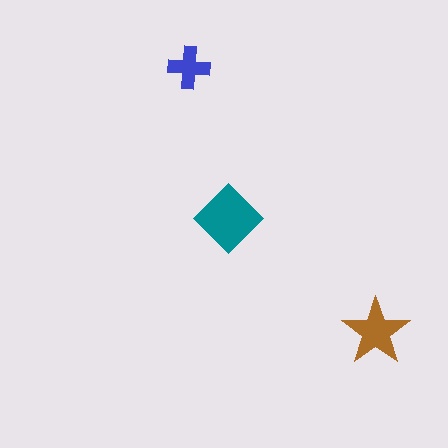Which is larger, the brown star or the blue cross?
The brown star.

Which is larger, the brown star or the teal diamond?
The teal diamond.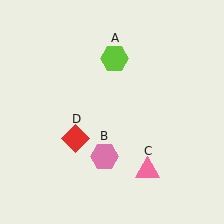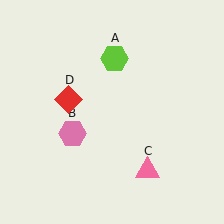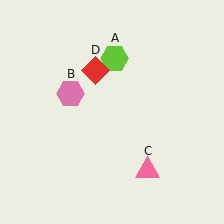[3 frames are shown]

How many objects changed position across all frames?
2 objects changed position: pink hexagon (object B), red diamond (object D).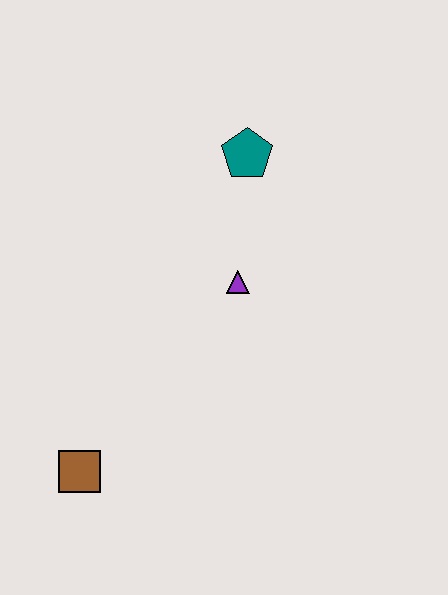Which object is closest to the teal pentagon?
The purple triangle is closest to the teal pentagon.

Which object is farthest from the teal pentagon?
The brown square is farthest from the teal pentagon.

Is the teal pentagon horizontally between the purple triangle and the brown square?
No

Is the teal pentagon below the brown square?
No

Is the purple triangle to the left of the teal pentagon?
Yes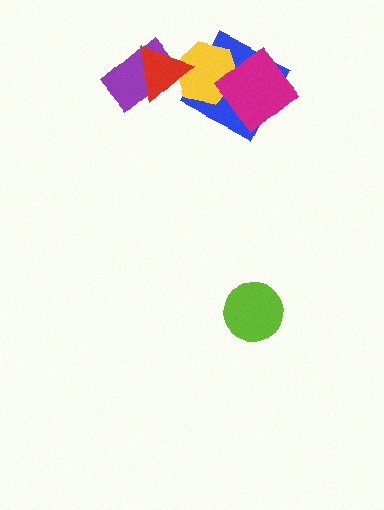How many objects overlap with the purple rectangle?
1 object overlaps with the purple rectangle.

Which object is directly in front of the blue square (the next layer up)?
The yellow hexagon is directly in front of the blue square.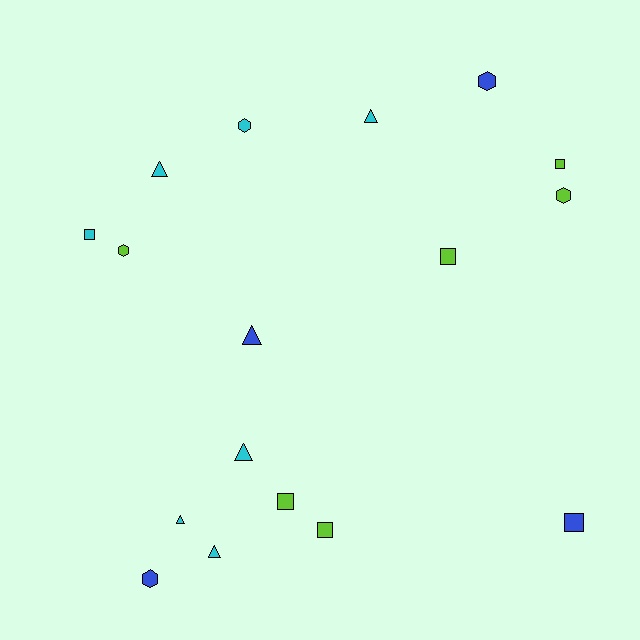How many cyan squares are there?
There is 1 cyan square.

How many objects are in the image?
There are 17 objects.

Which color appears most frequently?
Cyan, with 7 objects.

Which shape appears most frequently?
Square, with 6 objects.